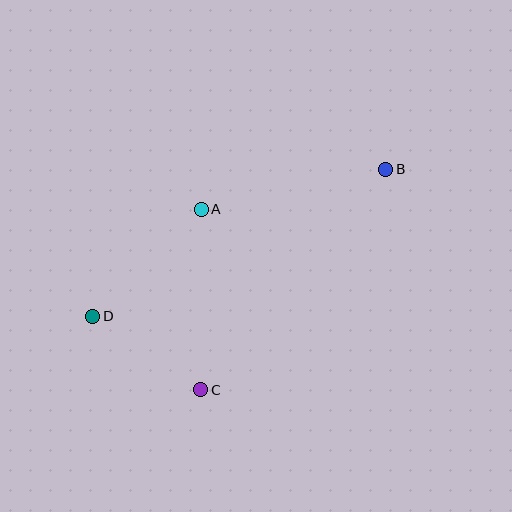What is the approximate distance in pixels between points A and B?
The distance between A and B is approximately 189 pixels.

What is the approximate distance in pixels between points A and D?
The distance between A and D is approximately 152 pixels.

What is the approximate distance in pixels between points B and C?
The distance between B and C is approximately 288 pixels.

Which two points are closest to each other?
Points C and D are closest to each other.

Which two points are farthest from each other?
Points B and D are farthest from each other.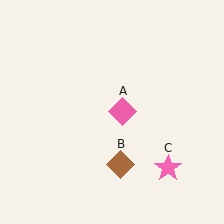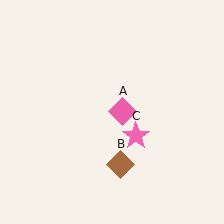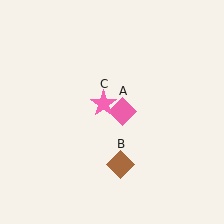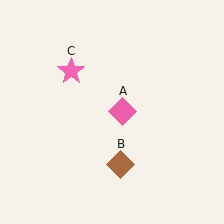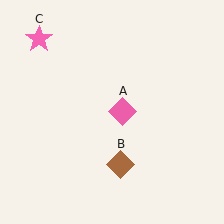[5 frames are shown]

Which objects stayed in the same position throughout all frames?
Pink diamond (object A) and brown diamond (object B) remained stationary.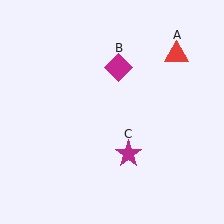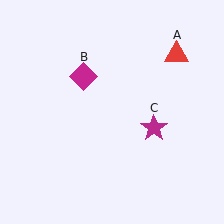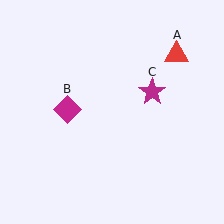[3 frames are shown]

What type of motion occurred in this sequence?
The magenta diamond (object B), magenta star (object C) rotated counterclockwise around the center of the scene.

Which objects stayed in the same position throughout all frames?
Red triangle (object A) remained stationary.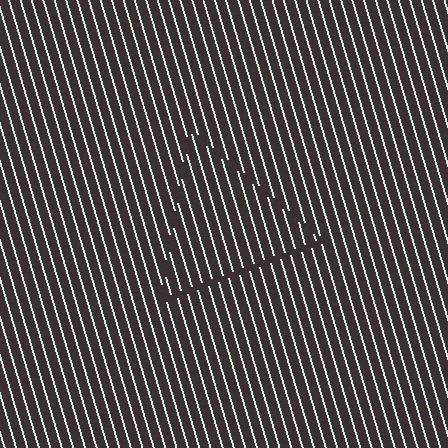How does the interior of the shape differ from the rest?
The interior of the shape contains the same grating, shifted by half a period — the contour is defined by the phase discontinuity where line-ends from the inner and outer gratings abut.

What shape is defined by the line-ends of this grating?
An illusory triangle. The interior of the shape contains the same grating, shifted by half a period — the contour is defined by the phase discontinuity where line-ends from the inner and outer gratings abut.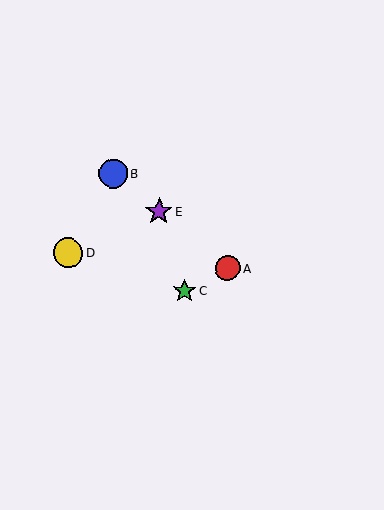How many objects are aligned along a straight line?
3 objects (A, B, E) are aligned along a straight line.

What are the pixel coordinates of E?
Object E is at (159, 211).